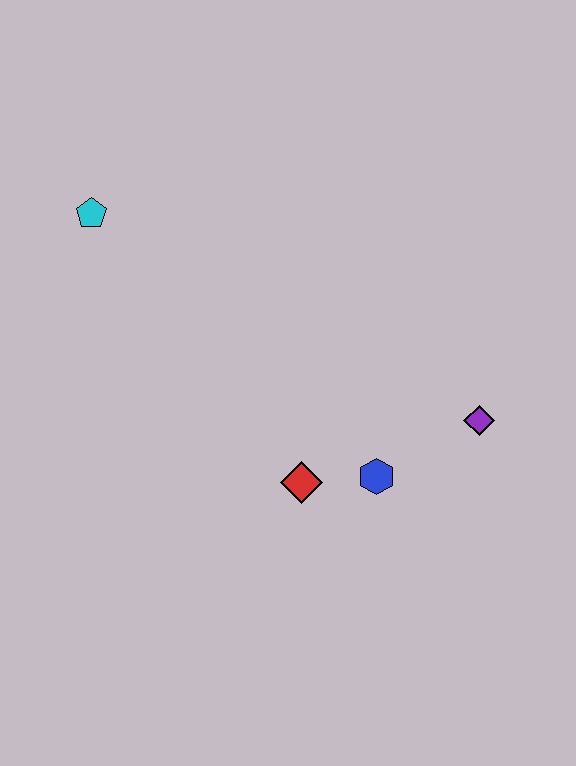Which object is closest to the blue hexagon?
The red diamond is closest to the blue hexagon.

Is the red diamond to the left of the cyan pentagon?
No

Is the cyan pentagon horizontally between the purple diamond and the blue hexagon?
No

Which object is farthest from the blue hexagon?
The cyan pentagon is farthest from the blue hexagon.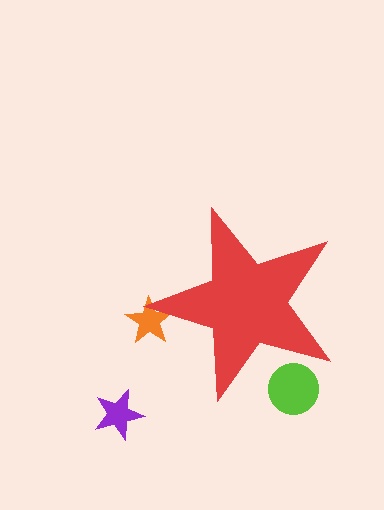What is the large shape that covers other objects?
A red star.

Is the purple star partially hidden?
No, the purple star is fully visible.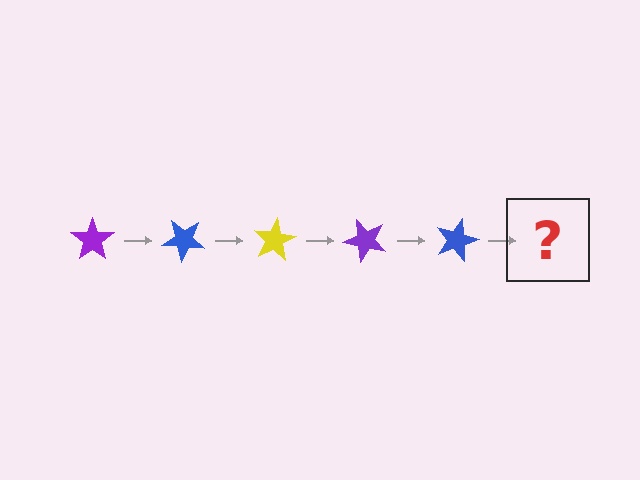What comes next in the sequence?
The next element should be a yellow star, rotated 200 degrees from the start.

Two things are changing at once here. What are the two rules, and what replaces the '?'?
The two rules are that it rotates 40 degrees each step and the color cycles through purple, blue, and yellow. The '?' should be a yellow star, rotated 200 degrees from the start.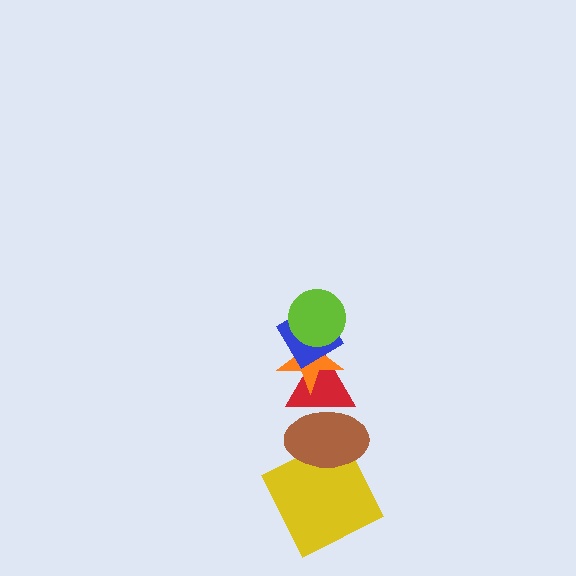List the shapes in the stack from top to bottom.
From top to bottom: the lime circle, the blue diamond, the orange star, the red triangle, the brown ellipse, the yellow square.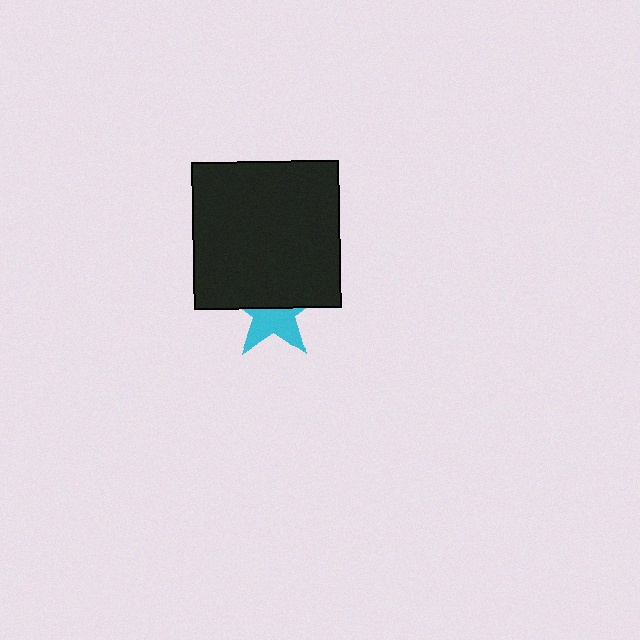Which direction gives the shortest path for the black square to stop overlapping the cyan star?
Moving up gives the shortest separation.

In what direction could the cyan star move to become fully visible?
The cyan star could move down. That would shift it out from behind the black square entirely.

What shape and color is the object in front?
The object in front is a black square.